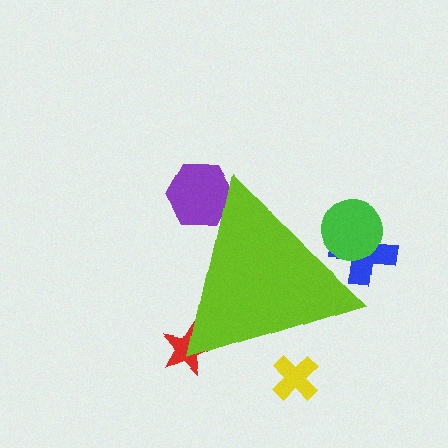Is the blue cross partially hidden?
Yes, the blue cross is partially hidden behind the lime triangle.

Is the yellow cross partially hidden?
Yes, the yellow cross is partially hidden behind the lime triangle.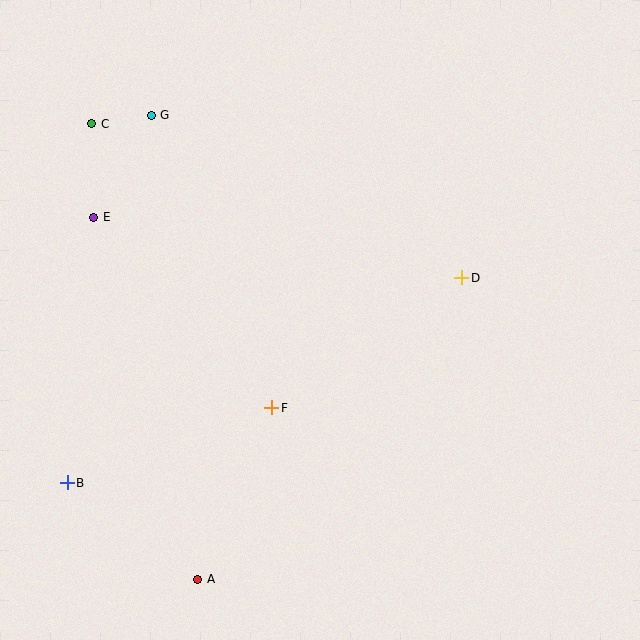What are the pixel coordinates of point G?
Point G is at (151, 115).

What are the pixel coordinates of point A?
Point A is at (198, 579).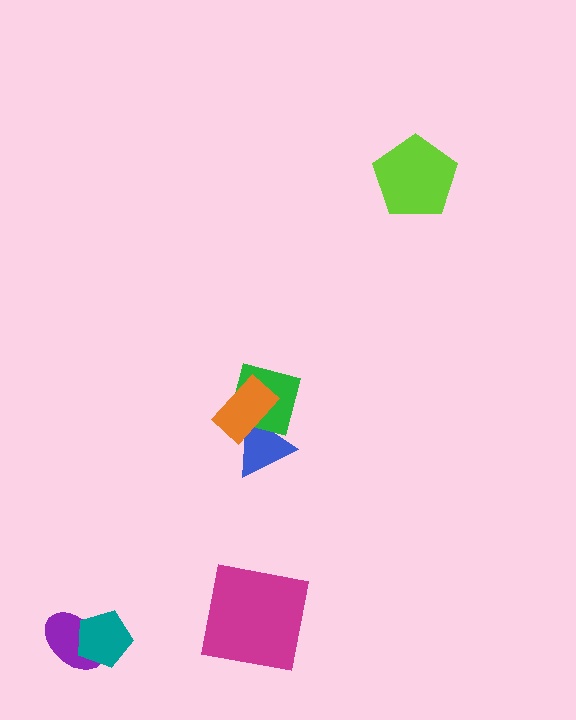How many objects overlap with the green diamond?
2 objects overlap with the green diamond.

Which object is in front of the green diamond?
The orange rectangle is in front of the green diamond.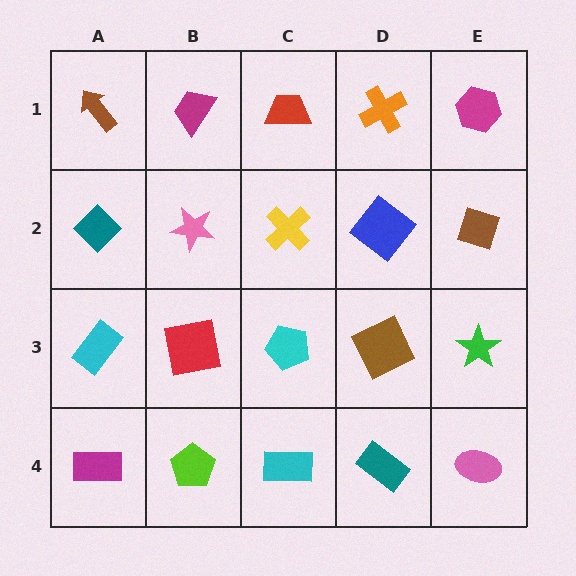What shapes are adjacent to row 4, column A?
A cyan rectangle (row 3, column A), a lime pentagon (row 4, column B).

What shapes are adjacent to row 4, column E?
A green star (row 3, column E), a teal rectangle (row 4, column D).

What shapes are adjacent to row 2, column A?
A brown arrow (row 1, column A), a cyan rectangle (row 3, column A), a pink star (row 2, column B).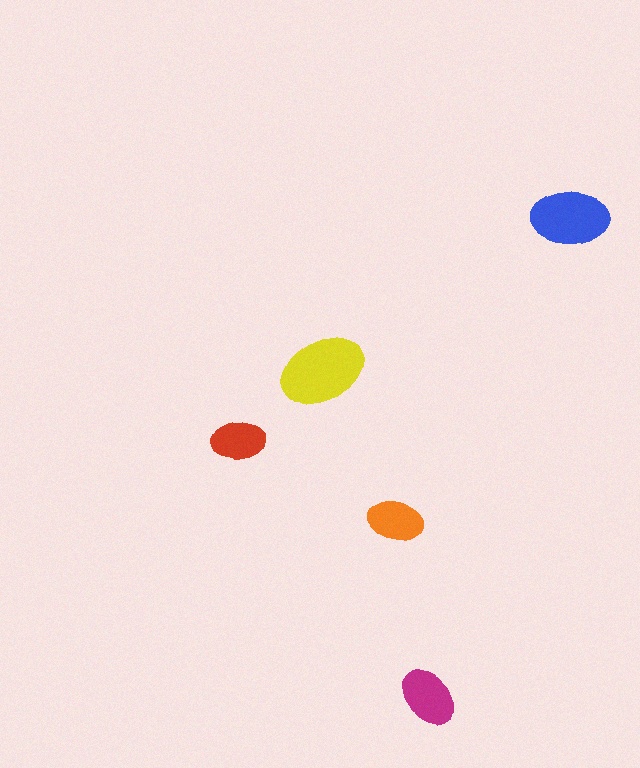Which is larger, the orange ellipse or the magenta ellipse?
The magenta one.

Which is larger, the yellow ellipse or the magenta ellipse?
The yellow one.